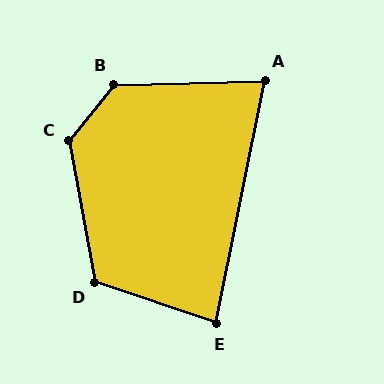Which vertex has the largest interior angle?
C, at approximately 132 degrees.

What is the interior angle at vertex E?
Approximately 83 degrees (acute).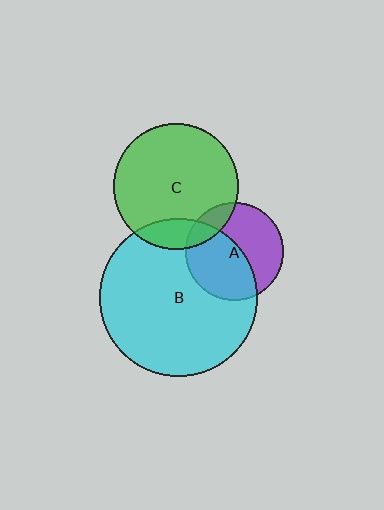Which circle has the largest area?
Circle B (cyan).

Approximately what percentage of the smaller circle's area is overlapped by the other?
Approximately 50%.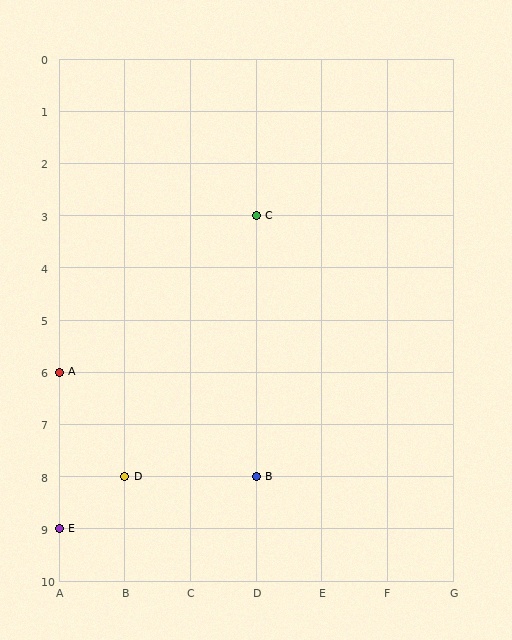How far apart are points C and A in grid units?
Points C and A are 3 columns and 3 rows apart (about 4.2 grid units diagonally).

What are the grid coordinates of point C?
Point C is at grid coordinates (D, 3).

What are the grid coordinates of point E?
Point E is at grid coordinates (A, 9).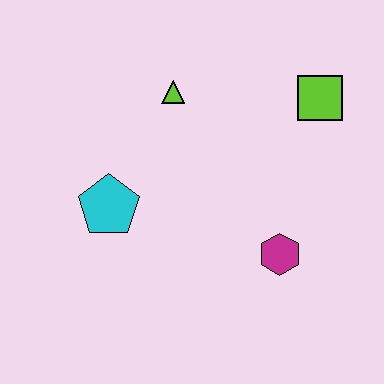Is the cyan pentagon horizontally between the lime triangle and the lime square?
No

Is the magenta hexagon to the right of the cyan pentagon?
Yes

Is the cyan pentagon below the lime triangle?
Yes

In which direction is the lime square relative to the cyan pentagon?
The lime square is to the right of the cyan pentagon.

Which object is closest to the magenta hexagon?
The lime square is closest to the magenta hexagon.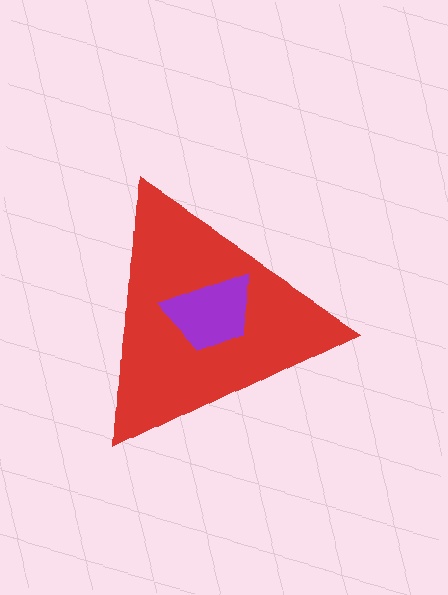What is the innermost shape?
The purple trapezoid.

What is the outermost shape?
The red triangle.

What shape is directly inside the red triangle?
The purple trapezoid.